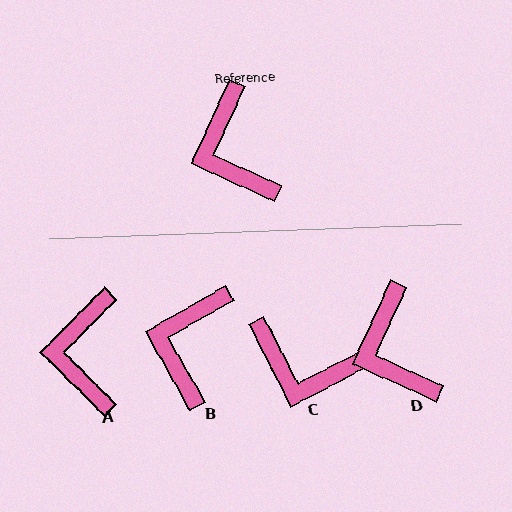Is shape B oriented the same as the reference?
No, it is off by about 36 degrees.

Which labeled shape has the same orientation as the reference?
D.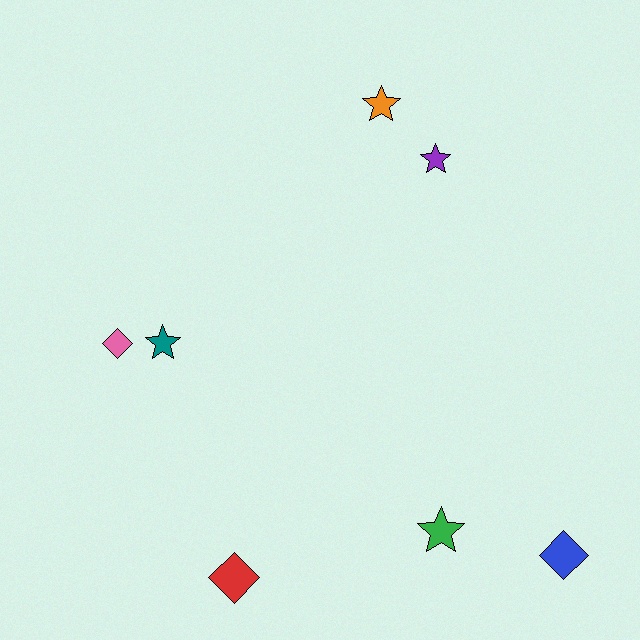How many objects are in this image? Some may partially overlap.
There are 7 objects.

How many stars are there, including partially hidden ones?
There are 4 stars.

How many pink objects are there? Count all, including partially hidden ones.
There is 1 pink object.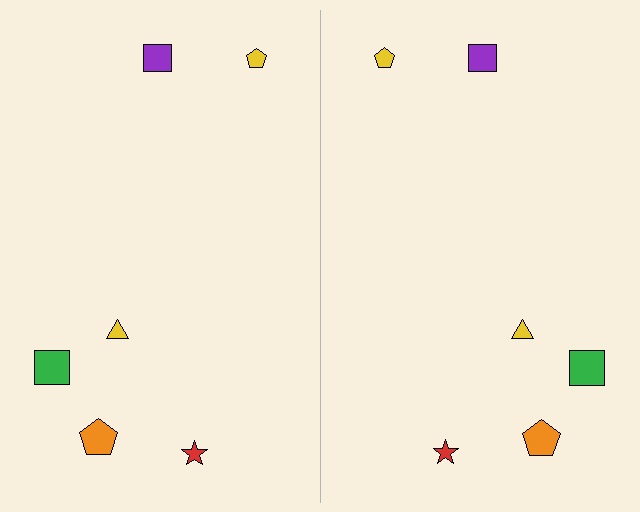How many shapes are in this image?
There are 12 shapes in this image.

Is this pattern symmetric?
Yes, this pattern has bilateral (reflection) symmetry.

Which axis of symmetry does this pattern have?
The pattern has a vertical axis of symmetry running through the center of the image.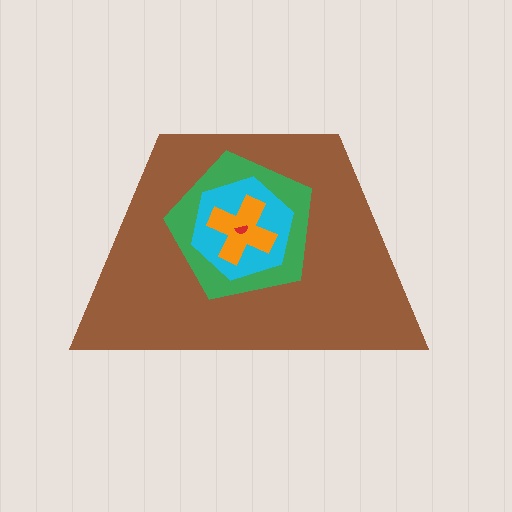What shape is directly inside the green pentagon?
The cyan hexagon.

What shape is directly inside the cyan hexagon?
The orange cross.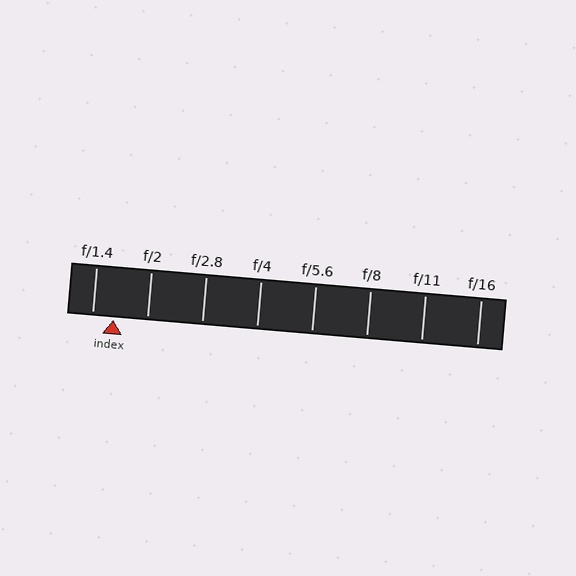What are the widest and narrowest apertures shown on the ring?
The widest aperture shown is f/1.4 and the narrowest is f/16.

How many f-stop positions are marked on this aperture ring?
There are 8 f-stop positions marked.